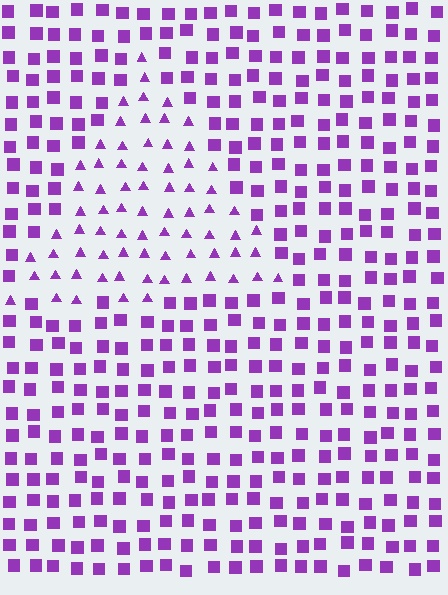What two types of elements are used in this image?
The image uses triangles inside the triangle region and squares outside it.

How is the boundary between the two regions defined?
The boundary is defined by a change in element shape: triangles inside vs. squares outside. All elements share the same color and spacing.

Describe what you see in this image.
The image is filled with small purple elements arranged in a uniform grid. A triangle-shaped region contains triangles, while the surrounding area contains squares. The boundary is defined purely by the change in element shape.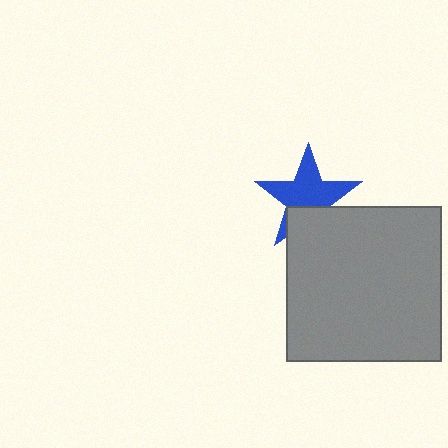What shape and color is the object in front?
The object in front is a gray square.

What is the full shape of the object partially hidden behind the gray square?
The partially hidden object is a blue star.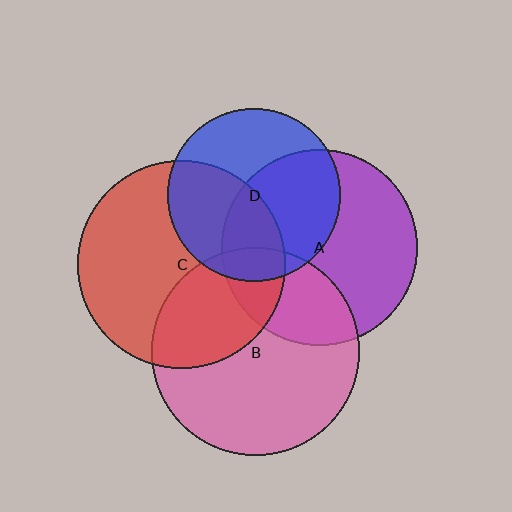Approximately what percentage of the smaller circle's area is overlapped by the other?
Approximately 30%.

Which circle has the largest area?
Circle C (red).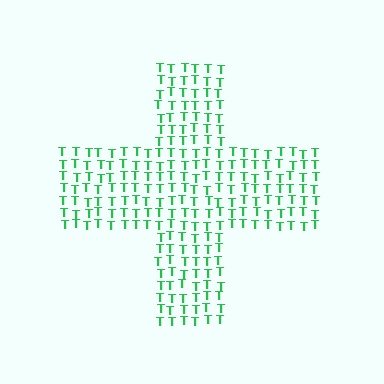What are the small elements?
The small elements are letter T's.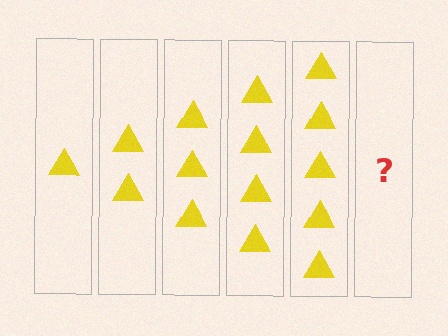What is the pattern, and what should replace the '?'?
The pattern is that each step adds one more triangle. The '?' should be 6 triangles.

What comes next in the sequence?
The next element should be 6 triangles.